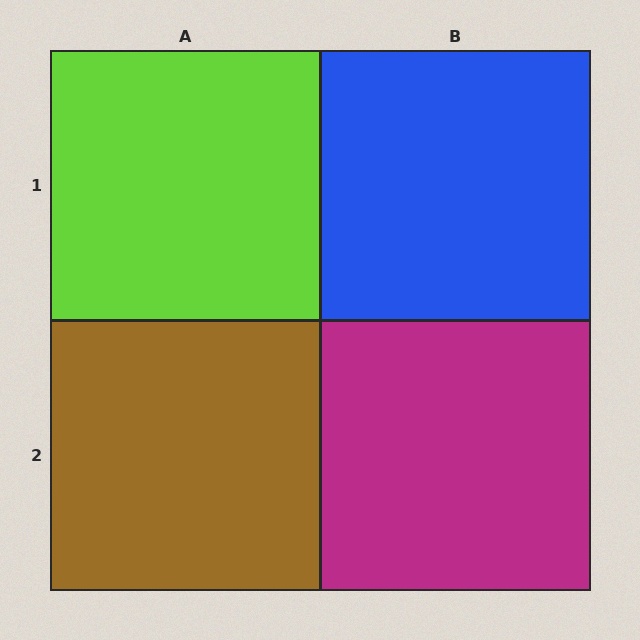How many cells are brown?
1 cell is brown.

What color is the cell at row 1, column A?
Lime.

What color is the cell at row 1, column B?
Blue.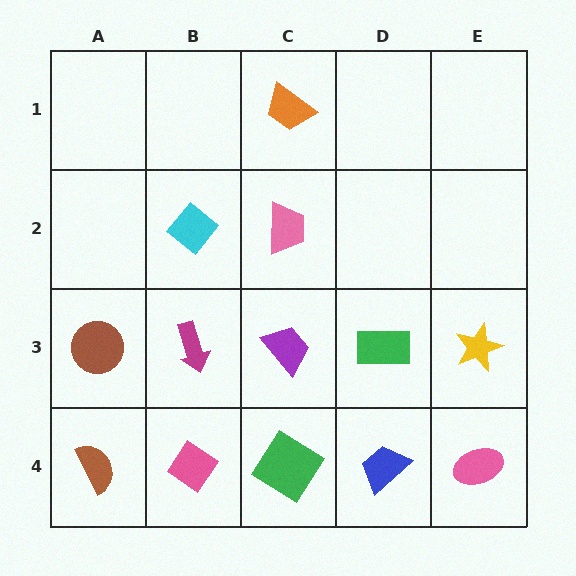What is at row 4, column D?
A blue trapezoid.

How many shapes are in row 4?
5 shapes.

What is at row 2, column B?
A cyan diamond.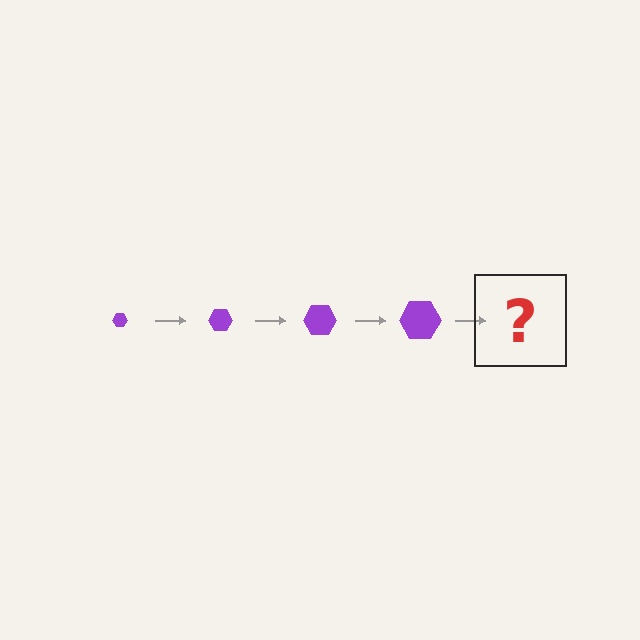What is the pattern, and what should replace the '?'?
The pattern is that the hexagon gets progressively larger each step. The '?' should be a purple hexagon, larger than the previous one.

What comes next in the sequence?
The next element should be a purple hexagon, larger than the previous one.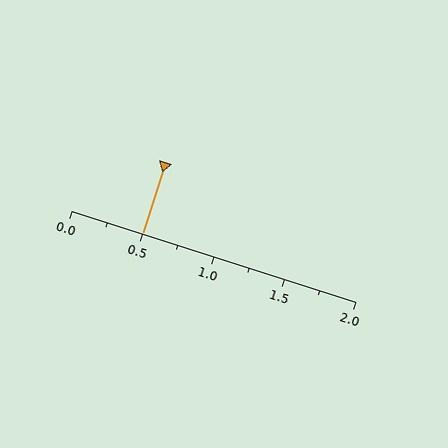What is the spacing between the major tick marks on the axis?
The major ticks are spaced 0.5 apart.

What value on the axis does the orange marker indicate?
The marker indicates approximately 0.5.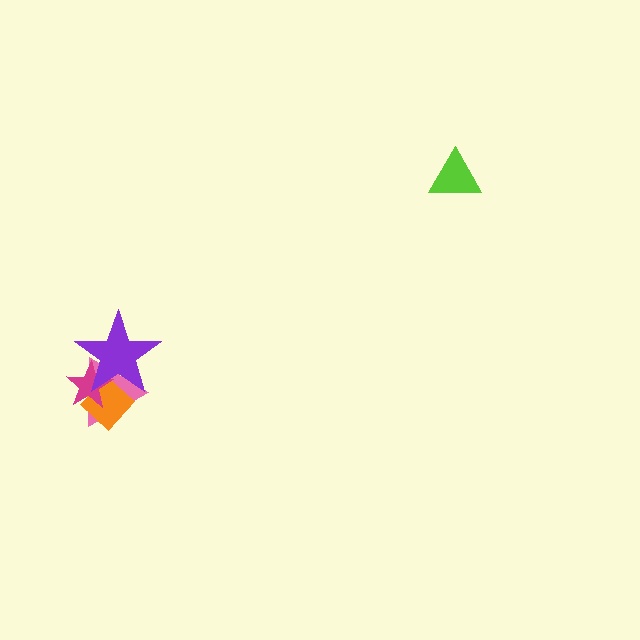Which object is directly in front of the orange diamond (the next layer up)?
The magenta star is directly in front of the orange diamond.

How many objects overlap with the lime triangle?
0 objects overlap with the lime triangle.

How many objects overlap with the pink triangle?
3 objects overlap with the pink triangle.